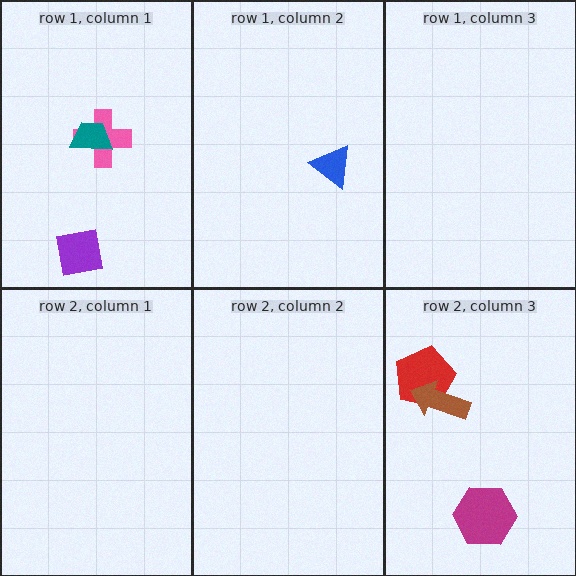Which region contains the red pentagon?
The row 2, column 3 region.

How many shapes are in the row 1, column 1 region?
3.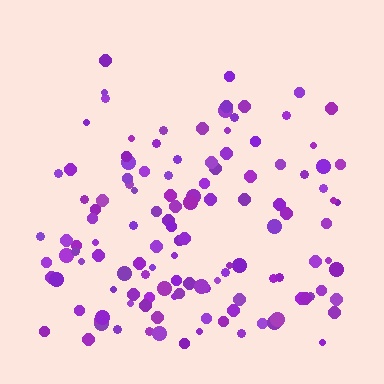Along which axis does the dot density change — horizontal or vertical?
Vertical.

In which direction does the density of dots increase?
From top to bottom, with the bottom side densest.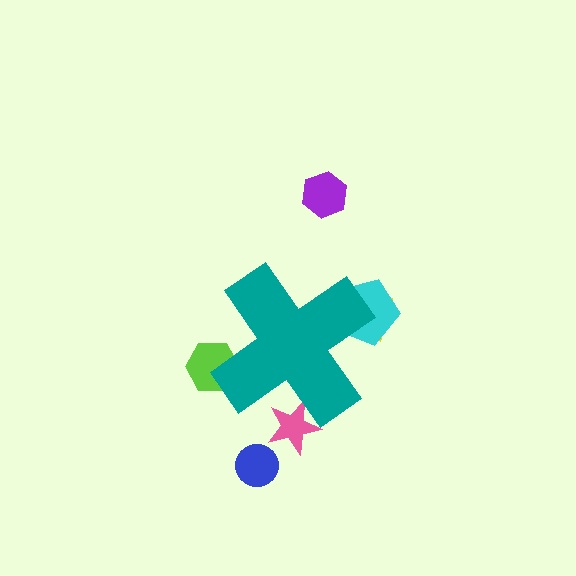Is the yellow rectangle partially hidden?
Yes, the yellow rectangle is partially hidden behind the teal cross.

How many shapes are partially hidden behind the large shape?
4 shapes are partially hidden.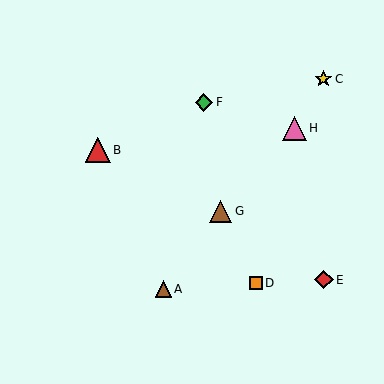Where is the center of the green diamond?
The center of the green diamond is at (204, 102).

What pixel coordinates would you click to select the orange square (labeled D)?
Click at (256, 283) to select the orange square D.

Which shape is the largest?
The red triangle (labeled B) is the largest.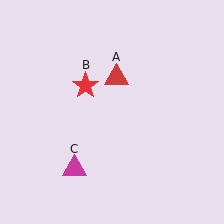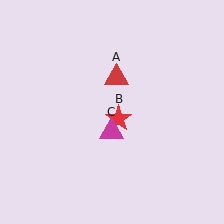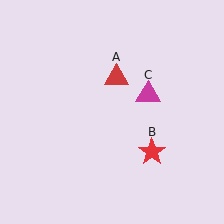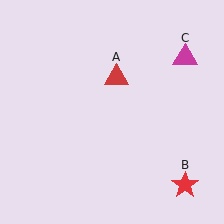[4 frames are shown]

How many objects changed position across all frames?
2 objects changed position: red star (object B), magenta triangle (object C).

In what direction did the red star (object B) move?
The red star (object B) moved down and to the right.